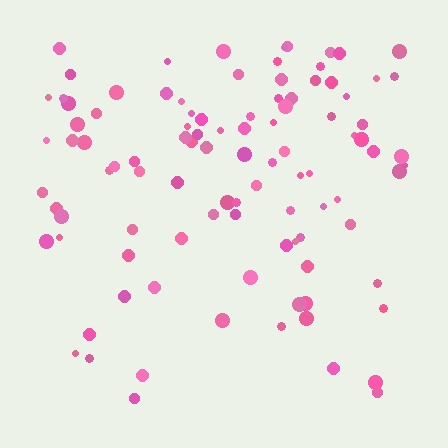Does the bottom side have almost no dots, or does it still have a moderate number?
Still a moderate number, just noticeably fewer than the top.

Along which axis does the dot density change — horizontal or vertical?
Vertical.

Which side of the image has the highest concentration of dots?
The top.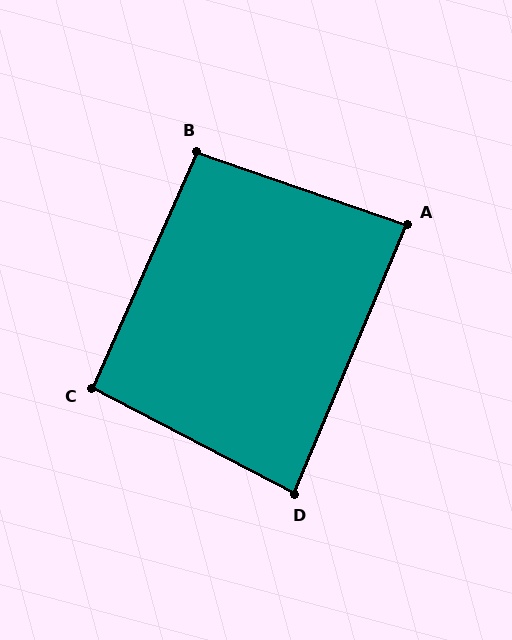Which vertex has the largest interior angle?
B, at approximately 95 degrees.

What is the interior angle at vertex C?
Approximately 94 degrees (approximately right).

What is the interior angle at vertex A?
Approximately 86 degrees (approximately right).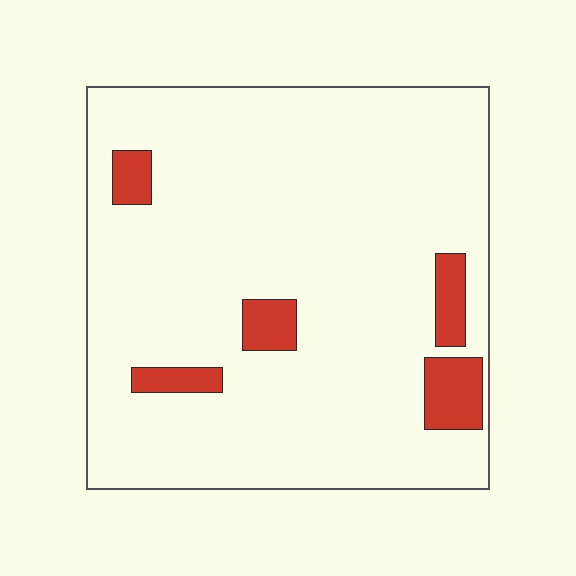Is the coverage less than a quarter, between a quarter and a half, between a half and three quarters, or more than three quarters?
Less than a quarter.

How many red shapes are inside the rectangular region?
5.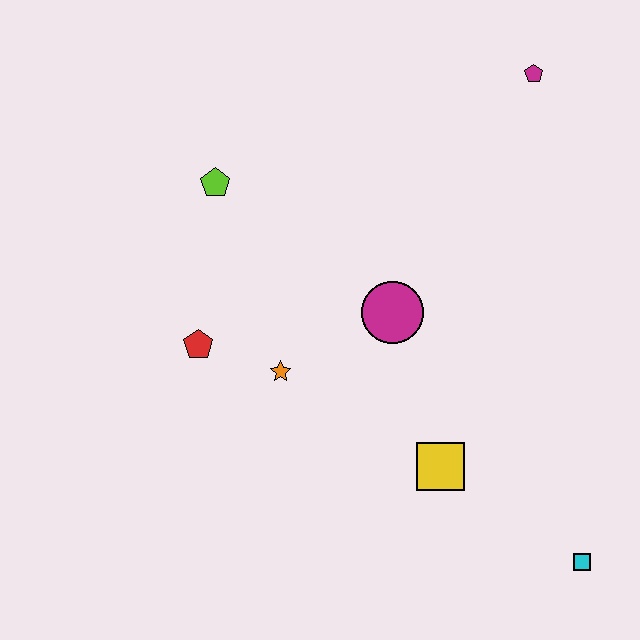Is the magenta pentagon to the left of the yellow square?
No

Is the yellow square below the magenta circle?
Yes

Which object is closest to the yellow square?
The magenta circle is closest to the yellow square.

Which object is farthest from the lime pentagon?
The cyan square is farthest from the lime pentagon.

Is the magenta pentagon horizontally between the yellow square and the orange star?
No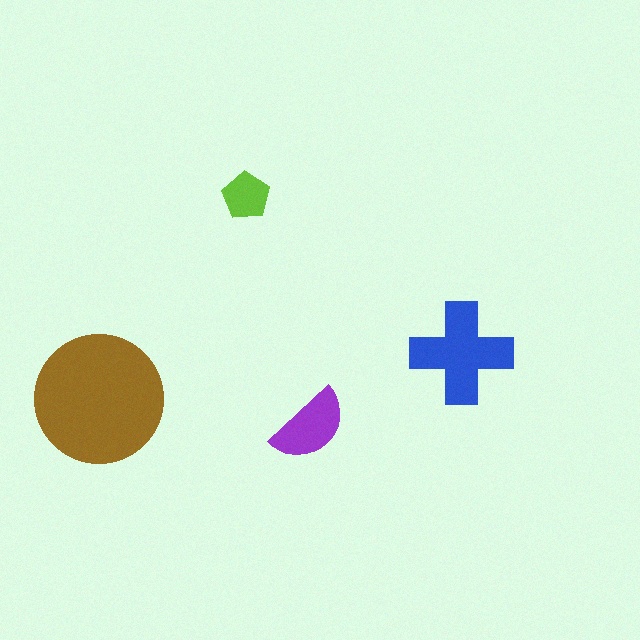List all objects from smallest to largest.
The lime pentagon, the purple semicircle, the blue cross, the brown circle.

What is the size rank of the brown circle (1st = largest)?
1st.